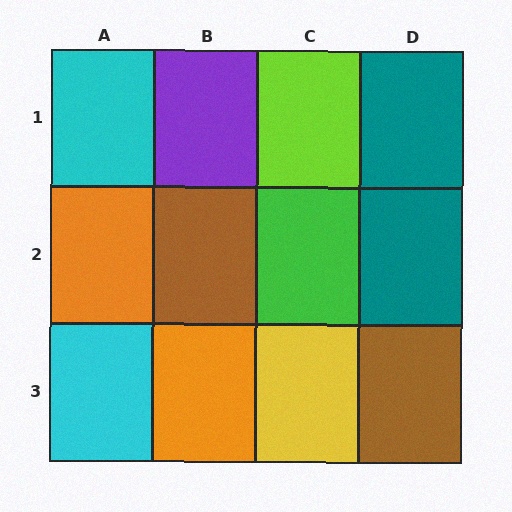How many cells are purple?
1 cell is purple.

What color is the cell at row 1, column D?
Teal.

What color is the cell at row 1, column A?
Cyan.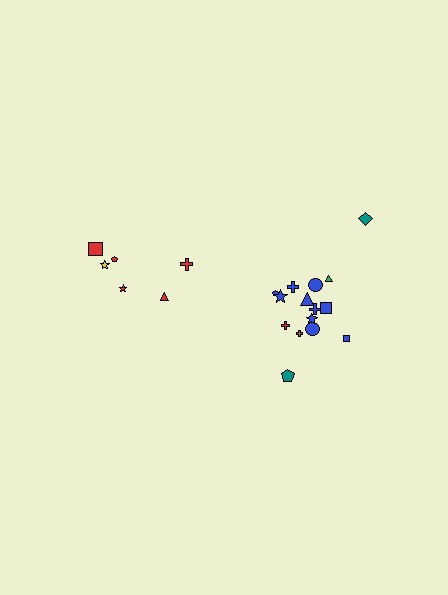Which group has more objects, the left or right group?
The right group.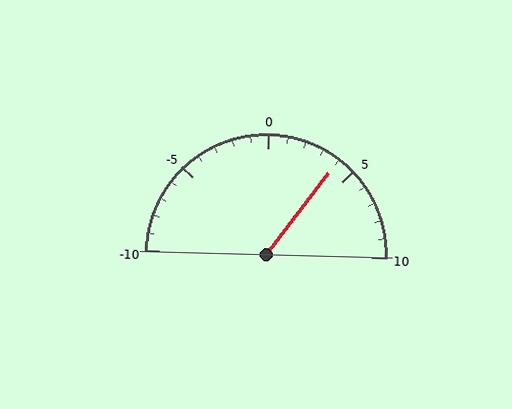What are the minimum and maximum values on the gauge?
The gauge ranges from -10 to 10.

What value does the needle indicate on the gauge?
The needle indicates approximately 4.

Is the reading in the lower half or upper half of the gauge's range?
The reading is in the upper half of the range (-10 to 10).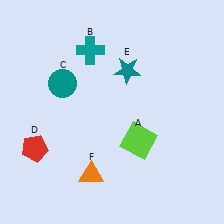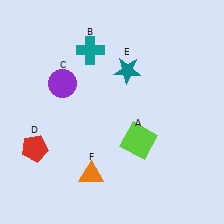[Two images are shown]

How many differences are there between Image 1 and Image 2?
There is 1 difference between the two images.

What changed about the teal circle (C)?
In Image 1, C is teal. In Image 2, it changed to purple.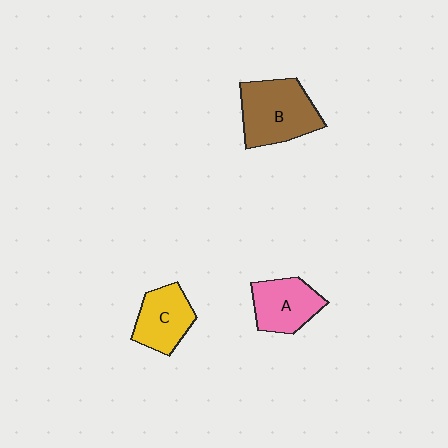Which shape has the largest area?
Shape B (brown).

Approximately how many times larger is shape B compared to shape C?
Approximately 1.4 times.